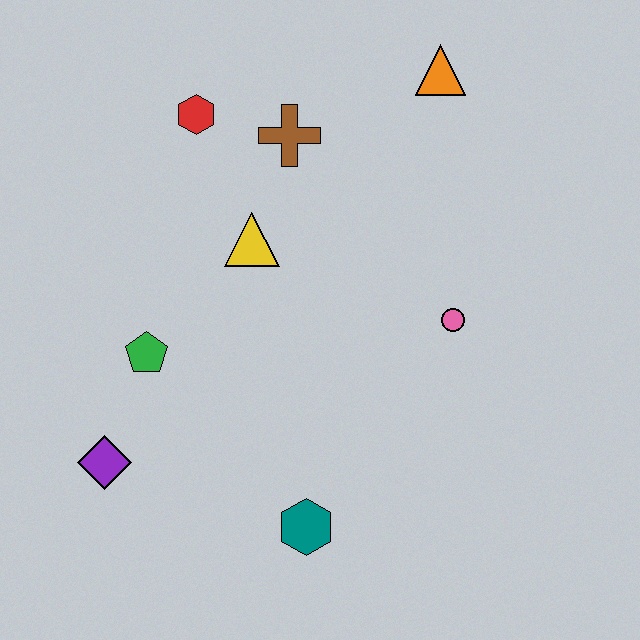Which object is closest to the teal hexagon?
The purple diamond is closest to the teal hexagon.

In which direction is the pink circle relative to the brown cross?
The pink circle is below the brown cross.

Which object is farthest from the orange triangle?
The purple diamond is farthest from the orange triangle.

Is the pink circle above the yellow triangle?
No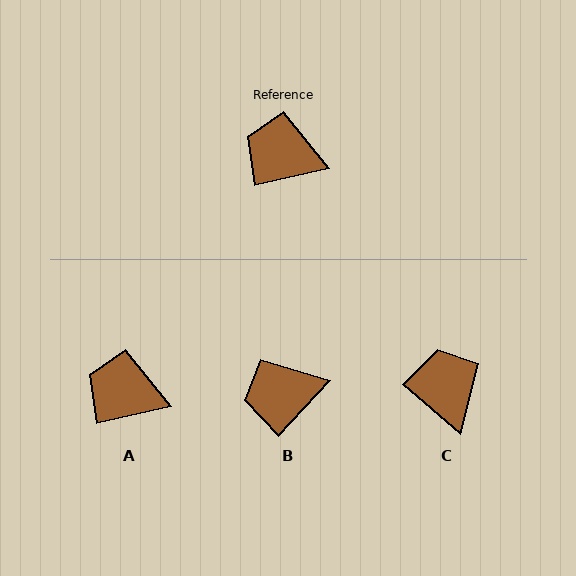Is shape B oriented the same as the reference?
No, it is off by about 35 degrees.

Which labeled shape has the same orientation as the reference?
A.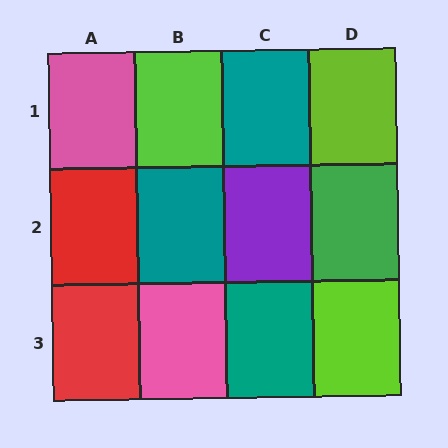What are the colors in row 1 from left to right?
Pink, lime, teal, lime.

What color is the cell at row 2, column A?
Red.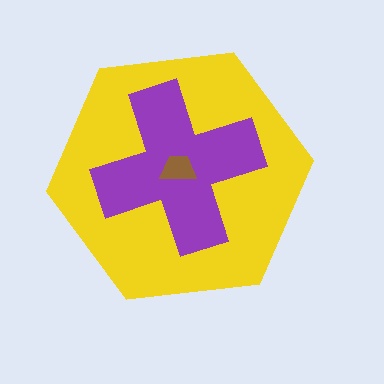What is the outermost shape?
The yellow hexagon.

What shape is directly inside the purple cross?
The brown trapezoid.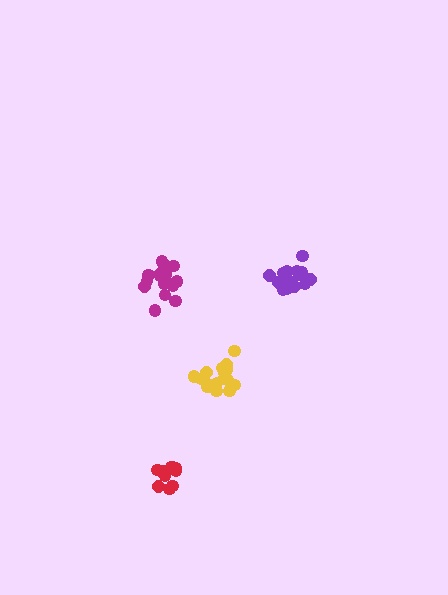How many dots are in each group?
Group 1: 12 dots, Group 2: 16 dots, Group 3: 16 dots, Group 4: 18 dots (62 total).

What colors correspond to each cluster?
The clusters are colored: red, purple, yellow, magenta.